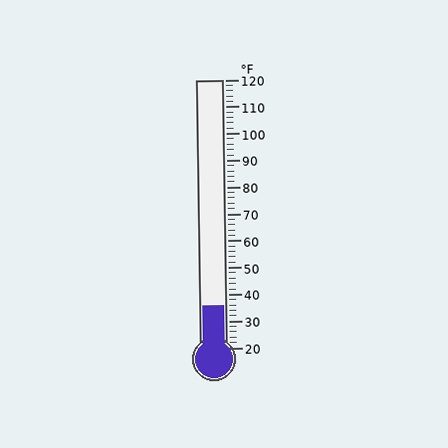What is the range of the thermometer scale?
The thermometer scale ranges from 20°F to 120°F.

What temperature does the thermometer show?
The thermometer shows approximately 36°F.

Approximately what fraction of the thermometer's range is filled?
The thermometer is filled to approximately 15% of its range.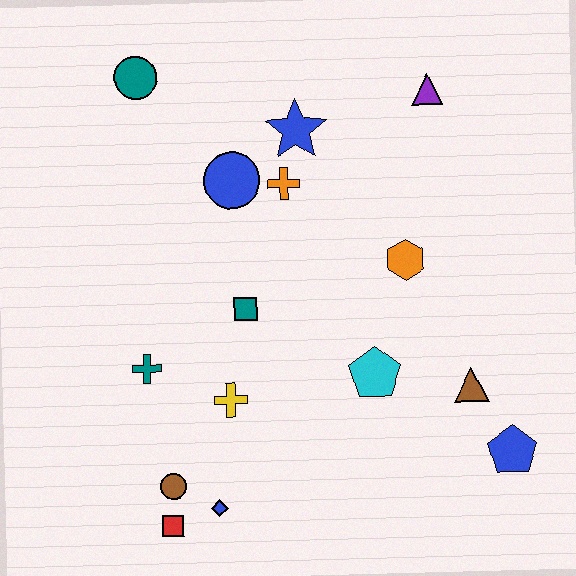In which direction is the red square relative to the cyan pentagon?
The red square is to the left of the cyan pentagon.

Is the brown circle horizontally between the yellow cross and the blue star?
No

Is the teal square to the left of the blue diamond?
No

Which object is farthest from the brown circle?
The purple triangle is farthest from the brown circle.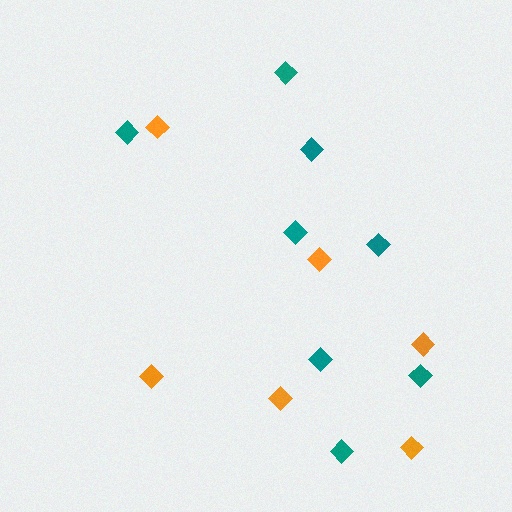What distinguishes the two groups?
There are 2 groups: one group of orange diamonds (6) and one group of teal diamonds (8).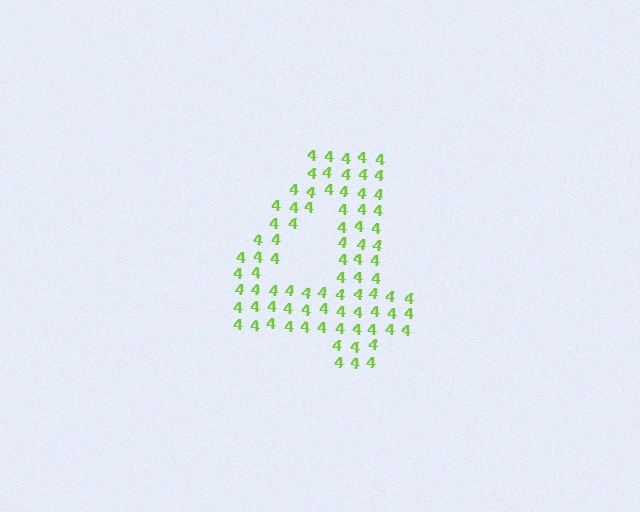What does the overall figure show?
The overall figure shows the digit 4.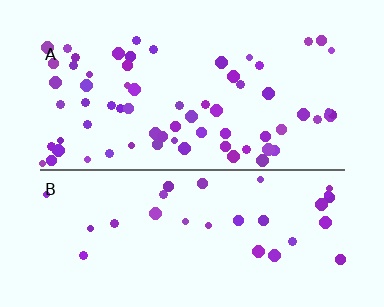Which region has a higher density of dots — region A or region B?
A (the top).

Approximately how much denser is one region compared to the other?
Approximately 2.1× — region A over region B.